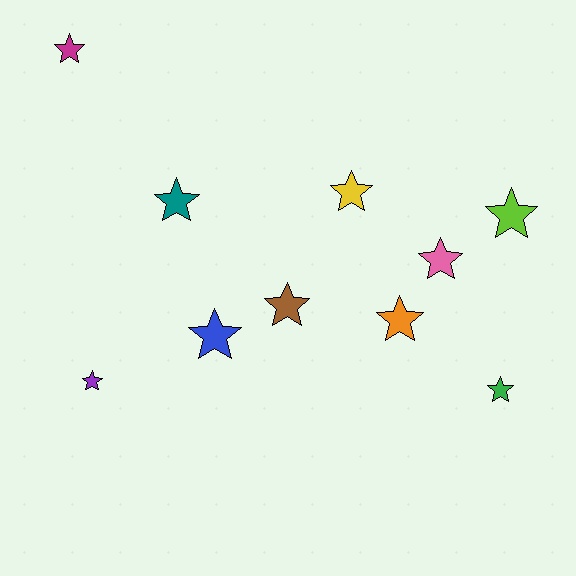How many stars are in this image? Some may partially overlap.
There are 10 stars.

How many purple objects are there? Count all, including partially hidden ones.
There is 1 purple object.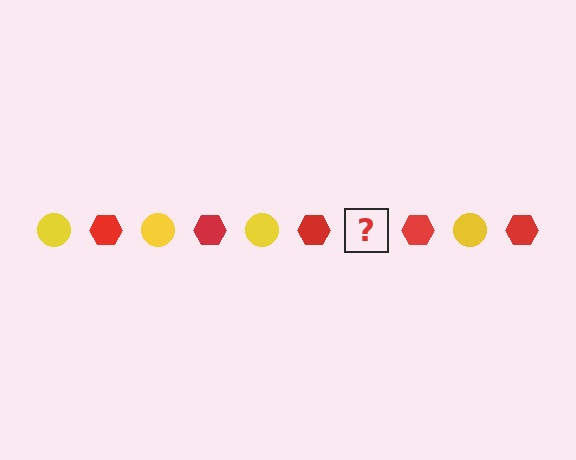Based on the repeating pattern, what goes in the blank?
The blank should be a yellow circle.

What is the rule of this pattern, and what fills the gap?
The rule is that the pattern alternates between yellow circle and red hexagon. The gap should be filled with a yellow circle.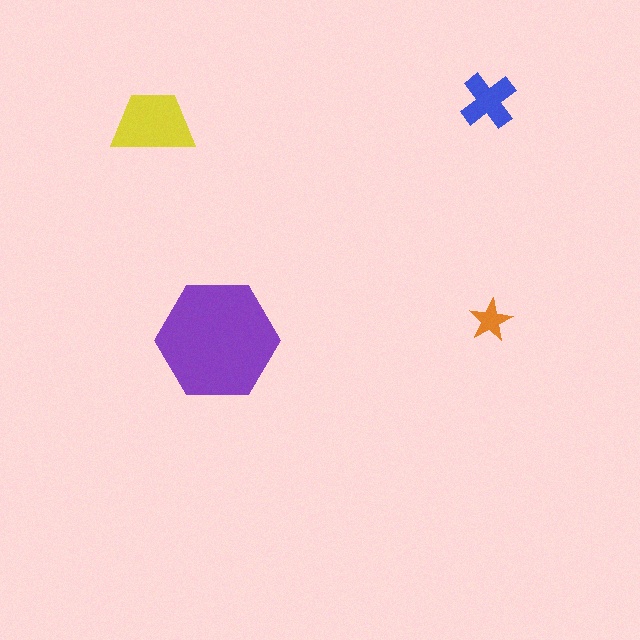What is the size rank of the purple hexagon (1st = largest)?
1st.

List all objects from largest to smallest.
The purple hexagon, the yellow trapezoid, the blue cross, the orange star.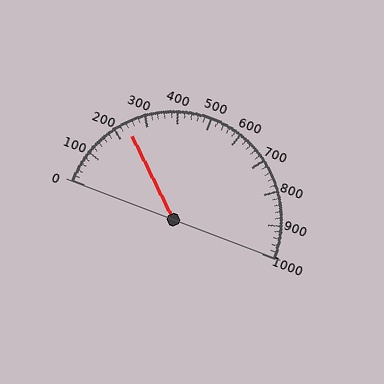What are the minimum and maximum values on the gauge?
The gauge ranges from 0 to 1000.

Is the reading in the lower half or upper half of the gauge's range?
The reading is in the lower half of the range (0 to 1000).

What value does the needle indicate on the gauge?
The needle indicates approximately 240.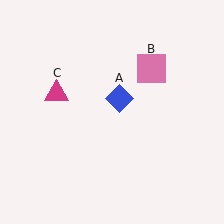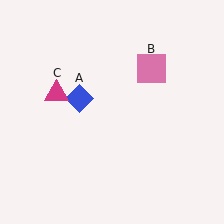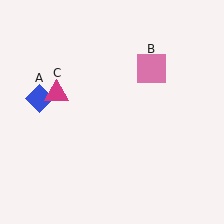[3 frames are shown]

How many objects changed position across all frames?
1 object changed position: blue diamond (object A).